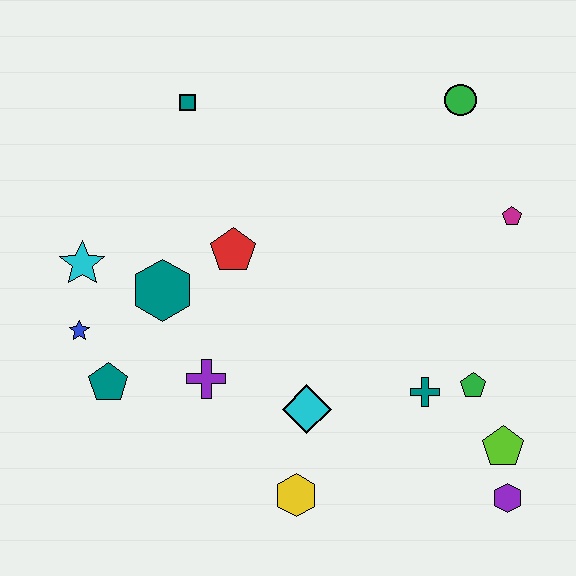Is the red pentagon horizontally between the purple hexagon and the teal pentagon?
Yes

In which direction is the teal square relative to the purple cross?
The teal square is above the purple cross.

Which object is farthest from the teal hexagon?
The purple hexagon is farthest from the teal hexagon.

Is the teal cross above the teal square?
No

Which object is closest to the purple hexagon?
The lime pentagon is closest to the purple hexagon.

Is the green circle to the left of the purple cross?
No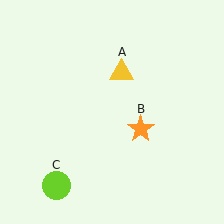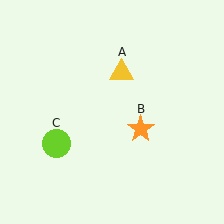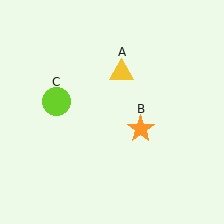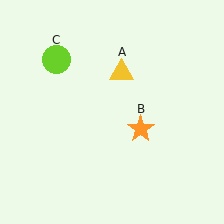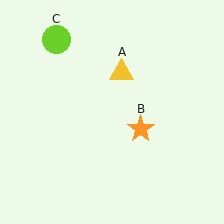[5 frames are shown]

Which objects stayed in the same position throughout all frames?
Yellow triangle (object A) and orange star (object B) remained stationary.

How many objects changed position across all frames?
1 object changed position: lime circle (object C).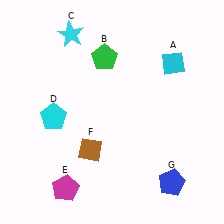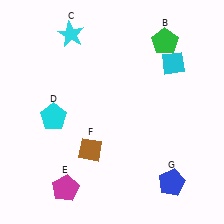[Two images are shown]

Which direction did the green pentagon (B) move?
The green pentagon (B) moved right.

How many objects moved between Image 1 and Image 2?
1 object moved between the two images.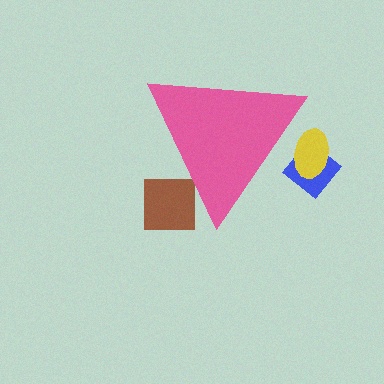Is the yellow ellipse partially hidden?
Yes, the yellow ellipse is partially hidden behind the pink triangle.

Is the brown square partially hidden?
Yes, the brown square is partially hidden behind the pink triangle.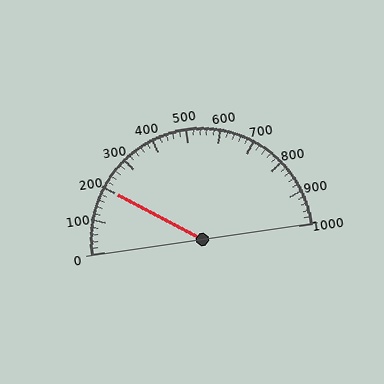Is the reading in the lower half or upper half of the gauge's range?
The reading is in the lower half of the range (0 to 1000).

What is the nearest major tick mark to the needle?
The nearest major tick mark is 200.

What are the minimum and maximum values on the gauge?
The gauge ranges from 0 to 1000.